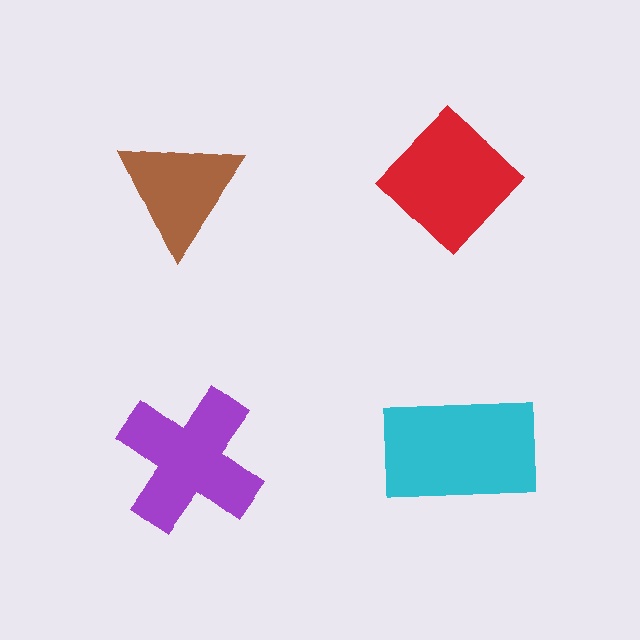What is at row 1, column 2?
A red diamond.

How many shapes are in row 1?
2 shapes.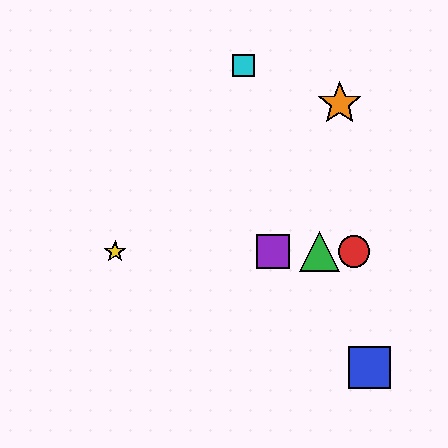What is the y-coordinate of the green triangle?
The green triangle is at y≈252.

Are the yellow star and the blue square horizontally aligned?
No, the yellow star is at y≈252 and the blue square is at y≈367.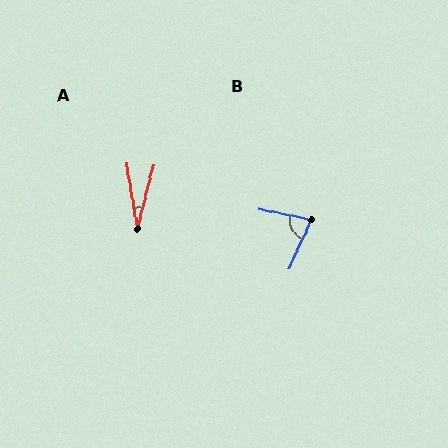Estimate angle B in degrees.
Approximately 78 degrees.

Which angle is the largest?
B, at approximately 78 degrees.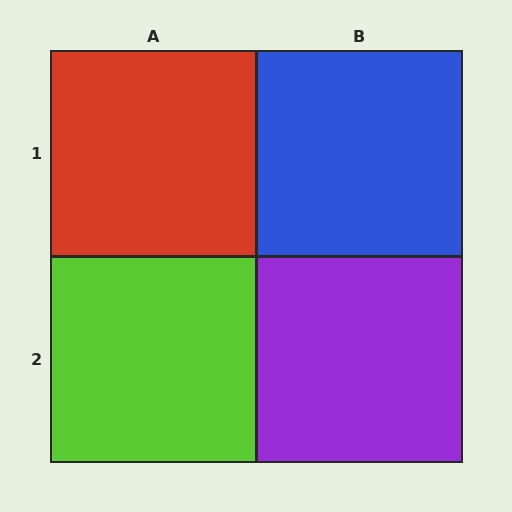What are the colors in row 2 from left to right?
Lime, purple.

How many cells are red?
1 cell is red.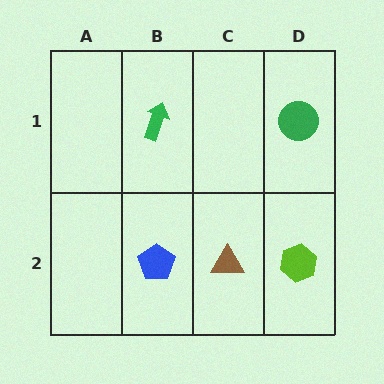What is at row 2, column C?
A brown triangle.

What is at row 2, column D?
A lime hexagon.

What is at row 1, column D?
A green circle.